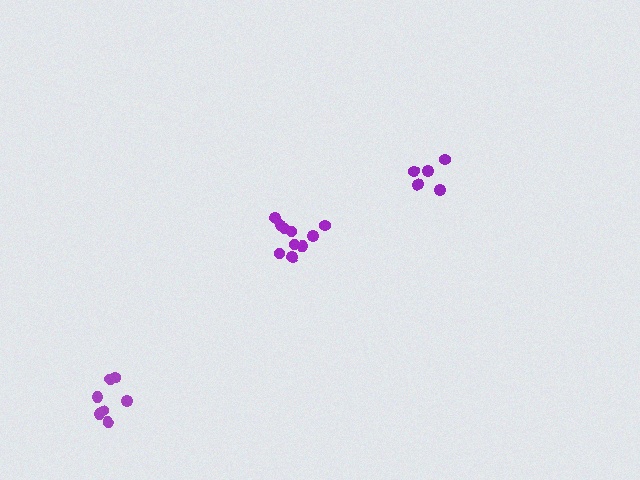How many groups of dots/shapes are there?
There are 3 groups.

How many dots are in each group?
Group 1: 7 dots, Group 2: 5 dots, Group 3: 10 dots (22 total).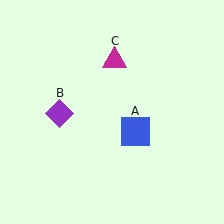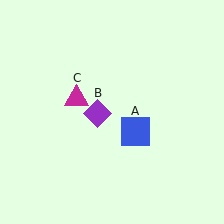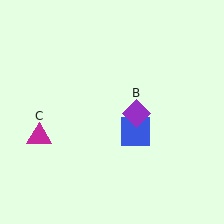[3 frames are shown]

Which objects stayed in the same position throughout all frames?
Blue square (object A) remained stationary.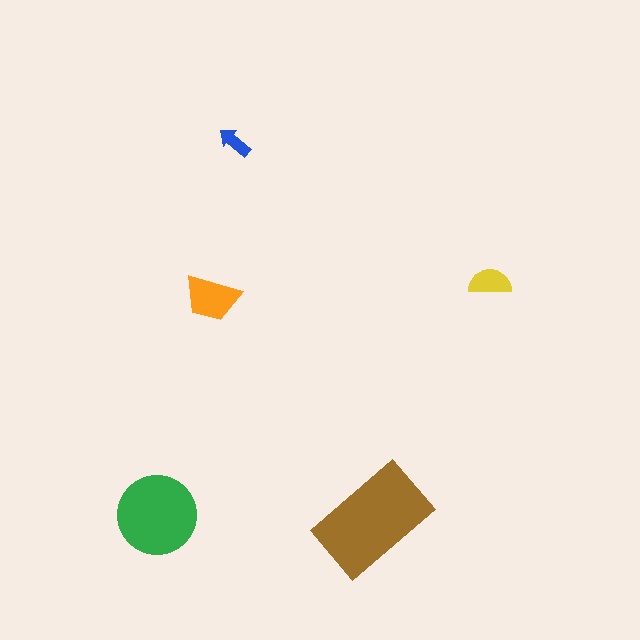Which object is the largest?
The brown rectangle.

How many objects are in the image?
There are 5 objects in the image.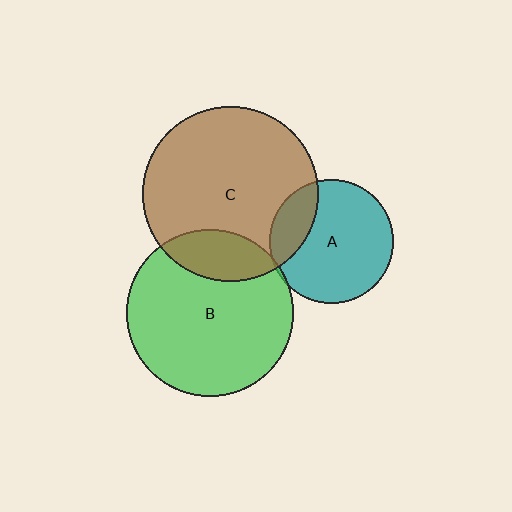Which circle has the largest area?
Circle C (brown).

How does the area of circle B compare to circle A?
Approximately 1.8 times.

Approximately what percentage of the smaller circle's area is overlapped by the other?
Approximately 20%.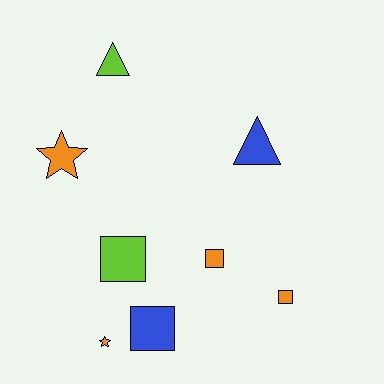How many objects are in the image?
There are 8 objects.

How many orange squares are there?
There are 2 orange squares.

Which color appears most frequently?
Orange, with 4 objects.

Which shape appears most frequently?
Square, with 4 objects.